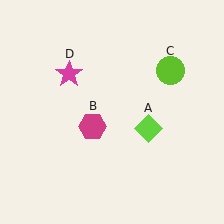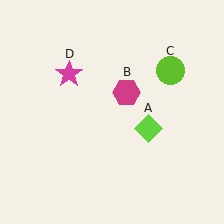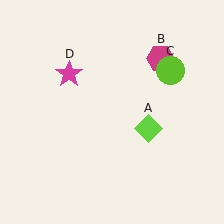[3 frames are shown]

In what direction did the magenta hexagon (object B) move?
The magenta hexagon (object B) moved up and to the right.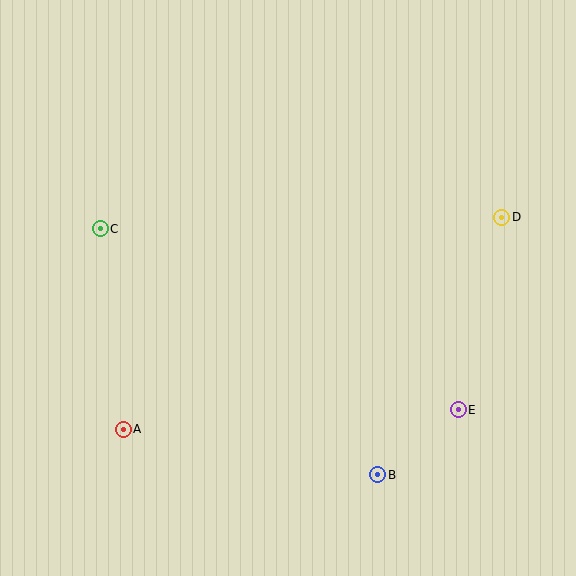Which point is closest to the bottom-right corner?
Point E is closest to the bottom-right corner.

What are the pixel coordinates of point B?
Point B is at (378, 475).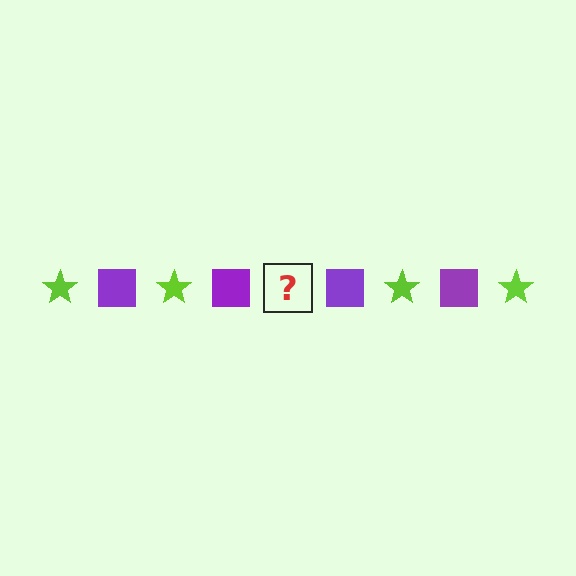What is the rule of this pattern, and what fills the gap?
The rule is that the pattern alternates between lime star and purple square. The gap should be filled with a lime star.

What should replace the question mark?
The question mark should be replaced with a lime star.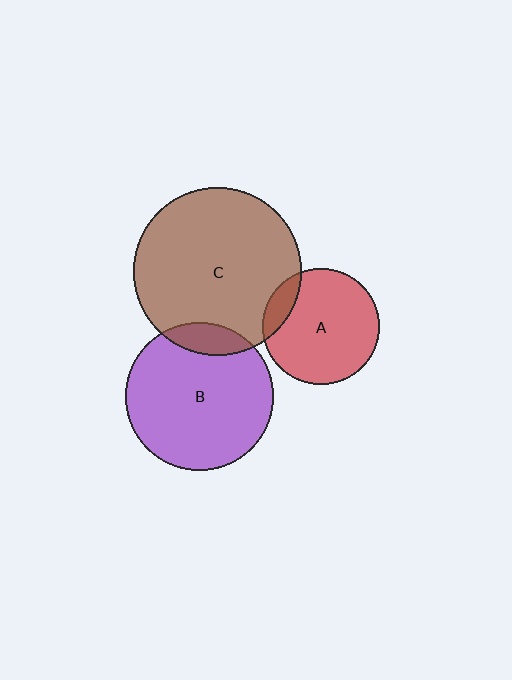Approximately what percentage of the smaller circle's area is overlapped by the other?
Approximately 15%.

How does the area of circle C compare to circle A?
Approximately 2.1 times.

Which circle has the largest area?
Circle C (brown).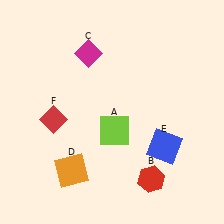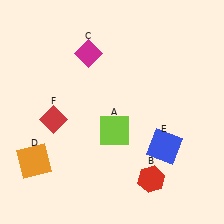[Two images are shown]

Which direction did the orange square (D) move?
The orange square (D) moved left.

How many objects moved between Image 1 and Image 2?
1 object moved between the two images.